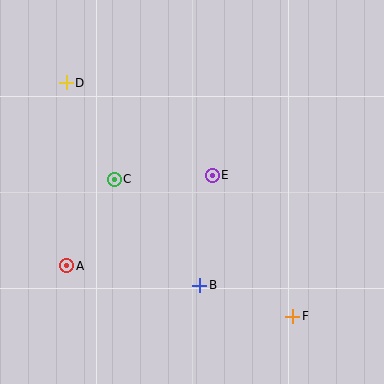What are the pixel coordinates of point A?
Point A is at (67, 266).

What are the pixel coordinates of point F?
Point F is at (293, 316).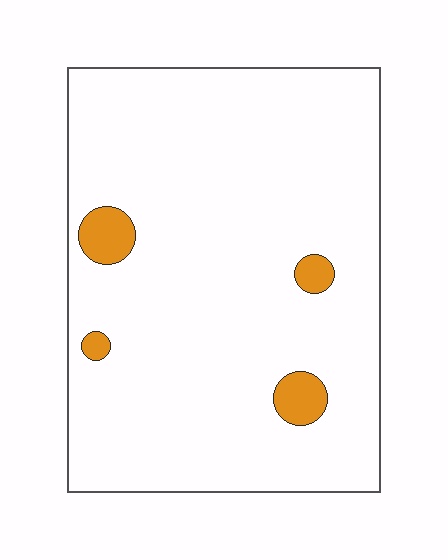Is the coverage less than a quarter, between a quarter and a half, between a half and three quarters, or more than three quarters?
Less than a quarter.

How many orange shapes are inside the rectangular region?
4.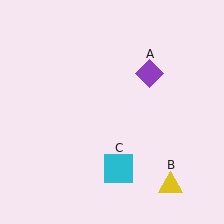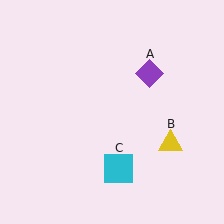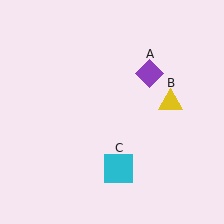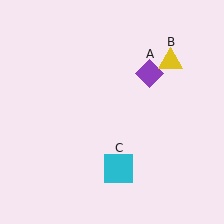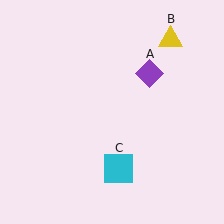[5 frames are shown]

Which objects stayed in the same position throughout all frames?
Purple diamond (object A) and cyan square (object C) remained stationary.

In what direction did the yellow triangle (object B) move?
The yellow triangle (object B) moved up.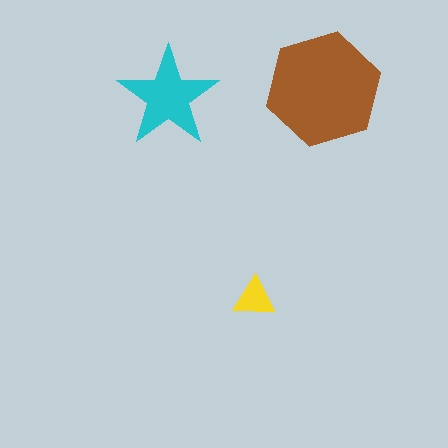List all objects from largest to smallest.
The brown hexagon, the cyan star, the yellow triangle.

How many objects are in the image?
There are 3 objects in the image.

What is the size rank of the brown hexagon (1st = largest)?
1st.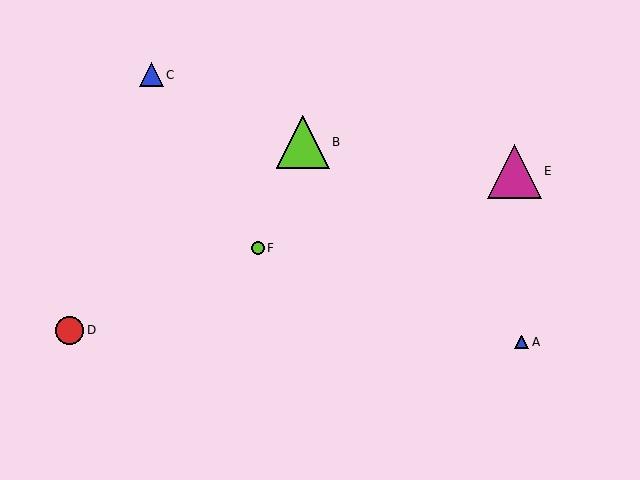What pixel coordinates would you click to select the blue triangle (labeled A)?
Click at (522, 342) to select the blue triangle A.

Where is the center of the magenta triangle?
The center of the magenta triangle is at (514, 171).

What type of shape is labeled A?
Shape A is a blue triangle.